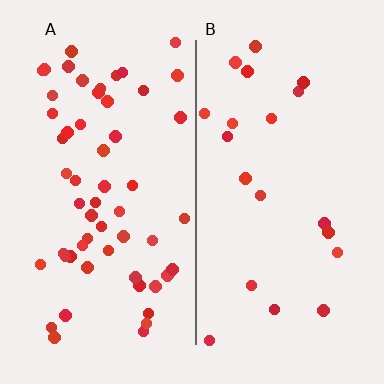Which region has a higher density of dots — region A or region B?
A (the left).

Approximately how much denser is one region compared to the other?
Approximately 2.8× — region A over region B.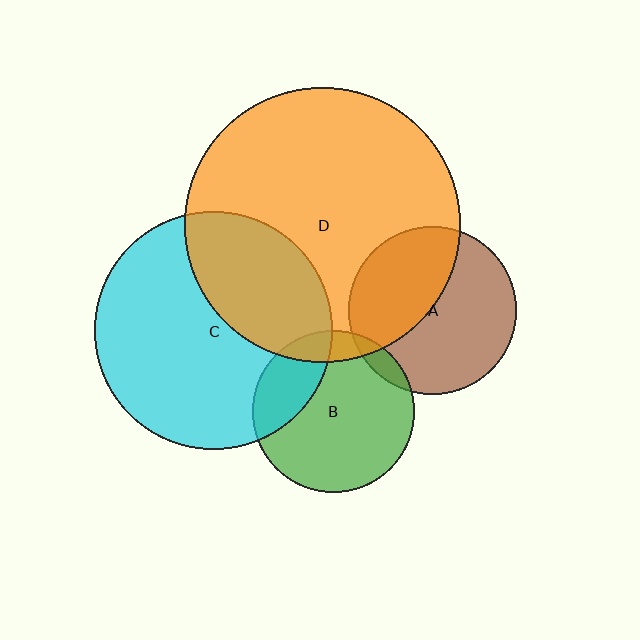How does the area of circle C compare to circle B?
Approximately 2.2 times.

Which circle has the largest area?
Circle D (orange).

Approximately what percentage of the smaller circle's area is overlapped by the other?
Approximately 5%.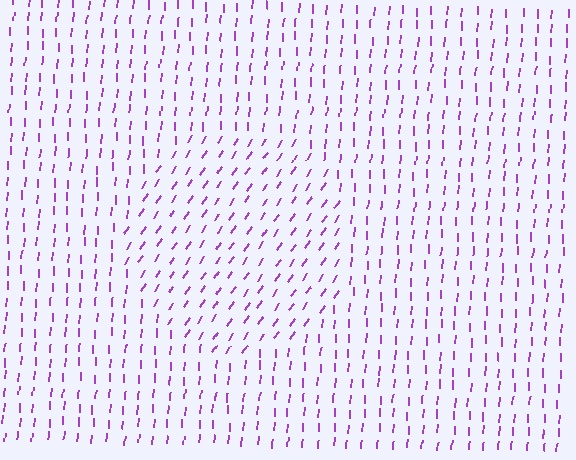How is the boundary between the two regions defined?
The boundary is defined purely by a change in line orientation (approximately 31 degrees difference). All lines are the same color and thickness.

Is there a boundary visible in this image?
Yes, there is a texture boundary formed by a change in line orientation.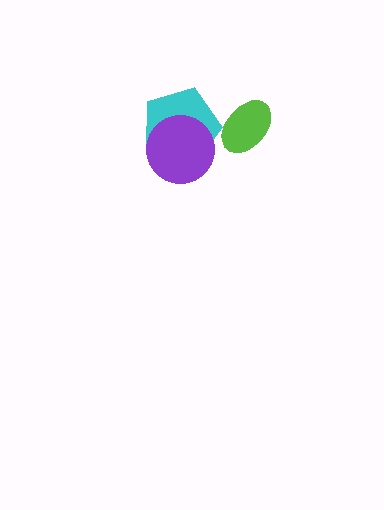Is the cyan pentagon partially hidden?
Yes, it is partially covered by another shape.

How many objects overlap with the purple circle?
1 object overlaps with the purple circle.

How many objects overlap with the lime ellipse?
0 objects overlap with the lime ellipse.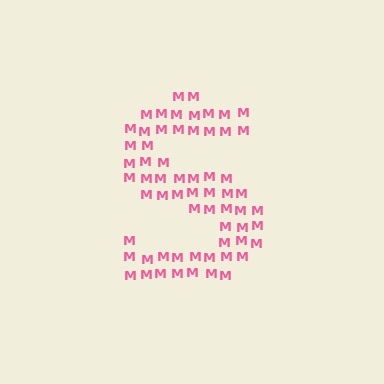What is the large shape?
The large shape is the letter S.